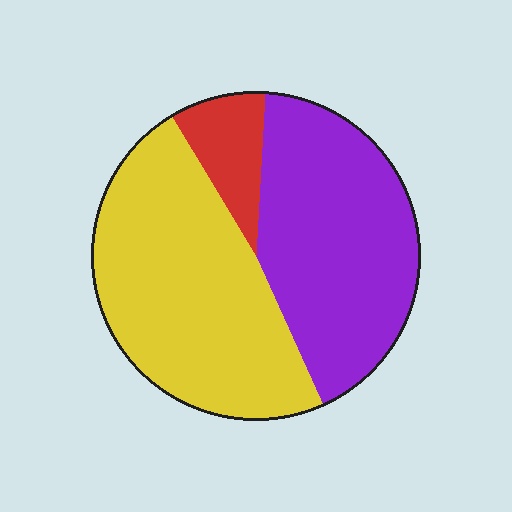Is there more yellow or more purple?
Yellow.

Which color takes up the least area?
Red, at roughly 10%.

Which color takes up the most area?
Yellow, at roughly 50%.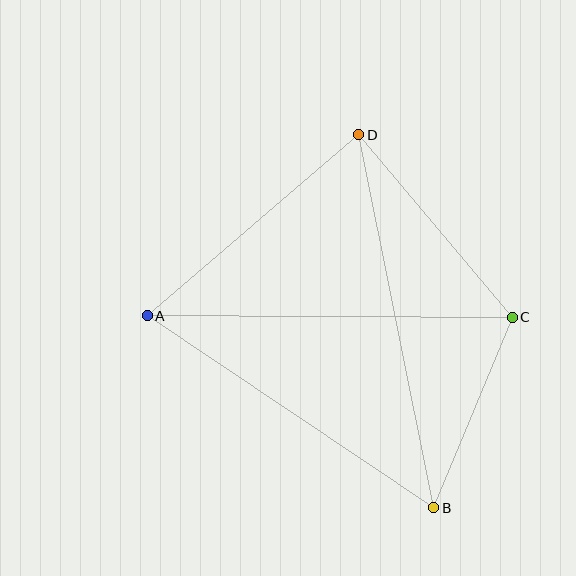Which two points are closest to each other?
Points B and C are closest to each other.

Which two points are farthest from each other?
Points B and D are farthest from each other.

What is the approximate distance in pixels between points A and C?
The distance between A and C is approximately 365 pixels.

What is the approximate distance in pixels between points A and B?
The distance between A and B is approximately 345 pixels.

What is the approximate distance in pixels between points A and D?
The distance between A and D is approximately 278 pixels.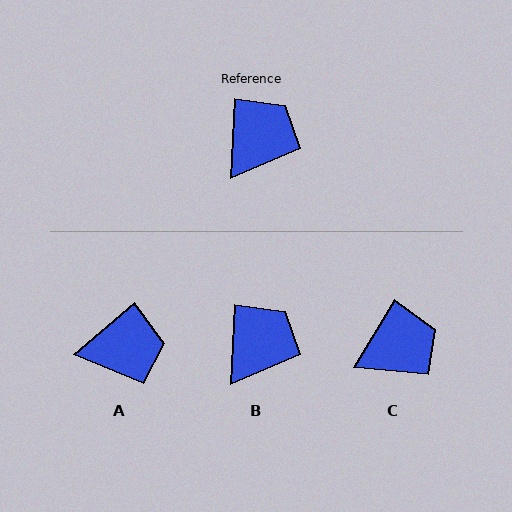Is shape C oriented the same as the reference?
No, it is off by about 28 degrees.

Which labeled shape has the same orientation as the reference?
B.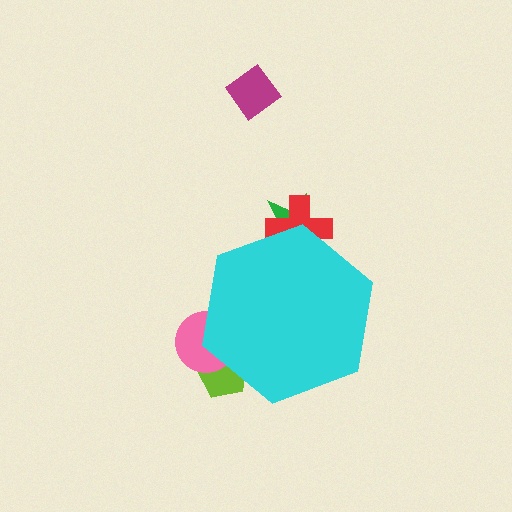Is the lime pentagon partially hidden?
Yes, the lime pentagon is partially hidden behind the cyan hexagon.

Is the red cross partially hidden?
Yes, the red cross is partially hidden behind the cyan hexagon.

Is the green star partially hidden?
Yes, the green star is partially hidden behind the cyan hexagon.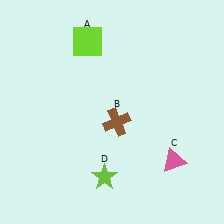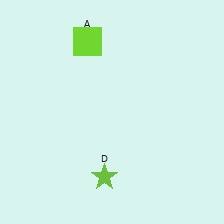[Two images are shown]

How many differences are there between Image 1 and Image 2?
There are 2 differences between the two images.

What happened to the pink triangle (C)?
The pink triangle (C) was removed in Image 2. It was in the bottom-right area of Image 1.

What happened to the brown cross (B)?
The brown cross (B) was removed in Image 2. It was in the bottom-right area of Image 1.